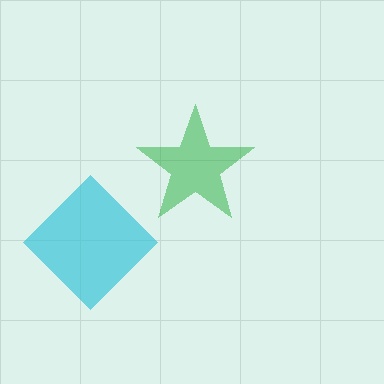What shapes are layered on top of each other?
The layered shapes are: a cyan diamond, a green star.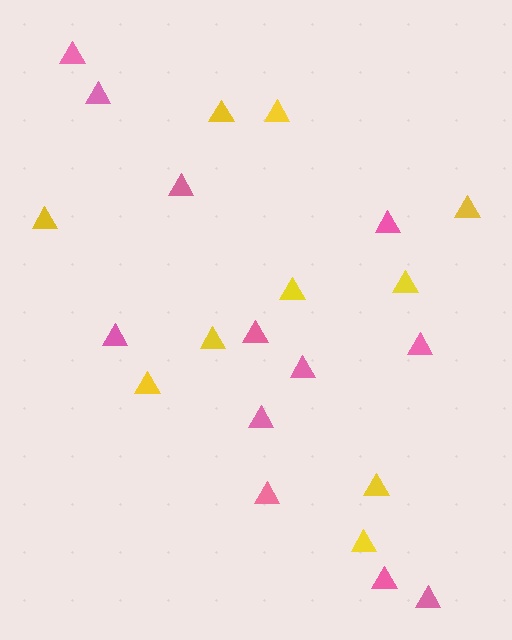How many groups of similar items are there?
There are 2 groups: one group of yellow triangles (10) and one group of pink triangles (12).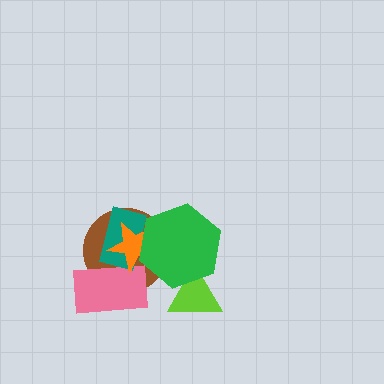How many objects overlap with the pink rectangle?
3 objects overlap with the pink rectangle.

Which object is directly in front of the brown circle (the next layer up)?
The pink rectangle is directly in front of the brown circle.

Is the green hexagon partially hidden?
No, no other shape covers it.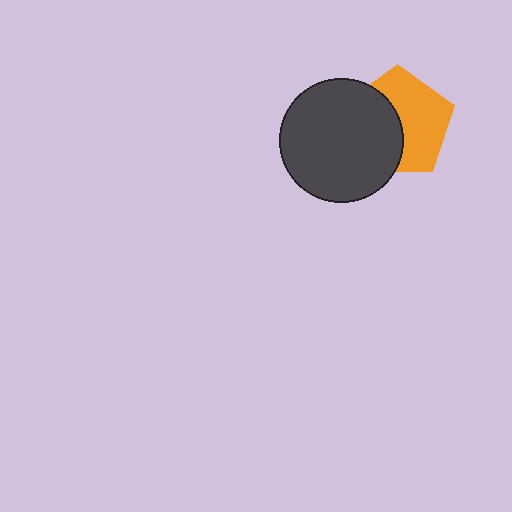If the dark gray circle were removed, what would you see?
You would see the complete orange pentagon.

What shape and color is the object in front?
The object in front is a dark gray circle.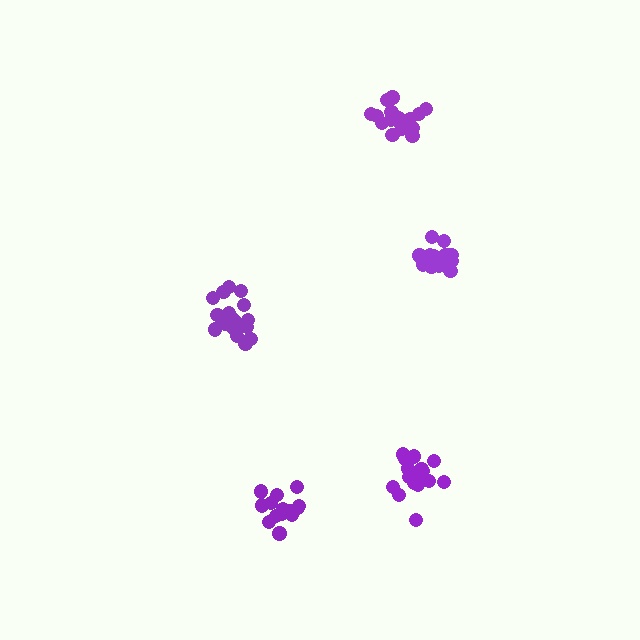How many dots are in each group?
Group 1: 16 dots, Group 2: 19 dots, Group 3: 19 dots, Group 4: 18 dots, Group 5: 14 dots (86 total).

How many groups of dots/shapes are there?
There are 5 groups.